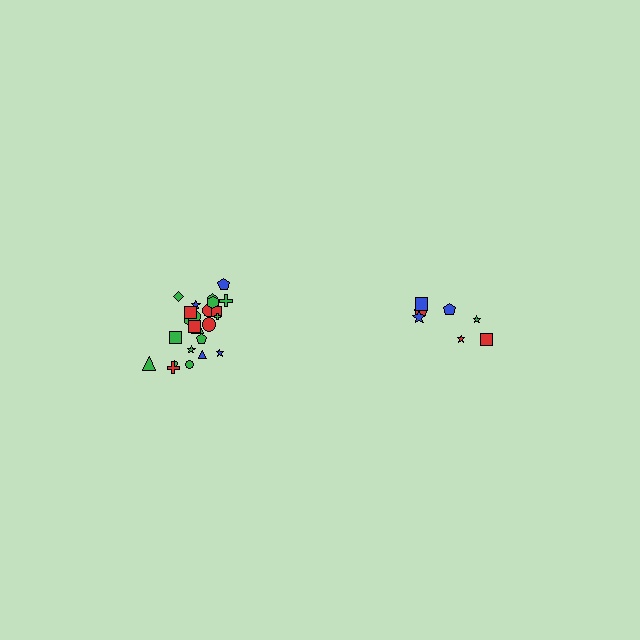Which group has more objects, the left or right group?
The left group.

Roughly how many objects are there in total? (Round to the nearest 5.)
Roughly 30 objects in total.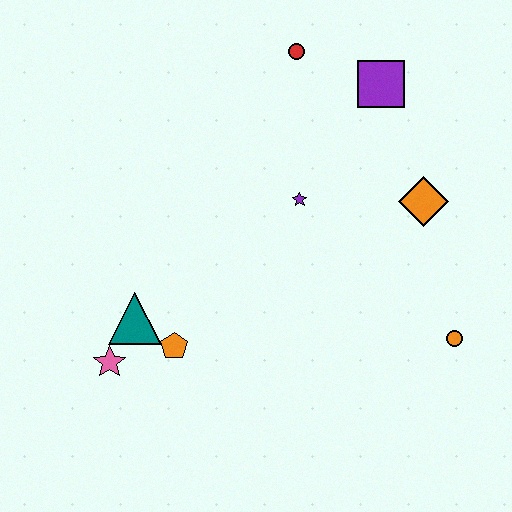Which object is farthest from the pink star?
The purple square is farthest from the pink star.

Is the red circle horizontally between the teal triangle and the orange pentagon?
No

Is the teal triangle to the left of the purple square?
Yes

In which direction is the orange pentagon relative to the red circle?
The orange pentagon is below the red circle.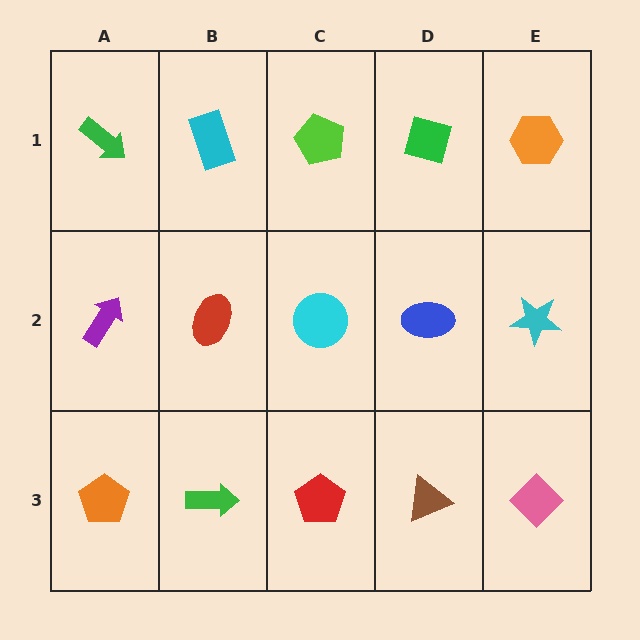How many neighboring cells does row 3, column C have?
3.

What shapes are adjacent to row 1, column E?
A cyan star (row 2, column E), a green square (row 1, column D).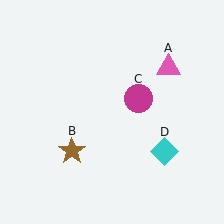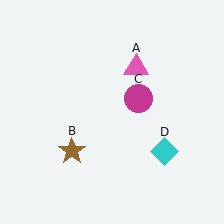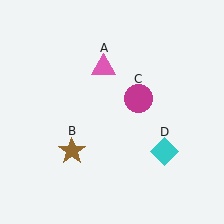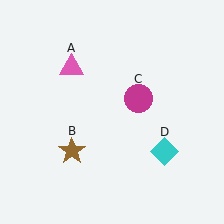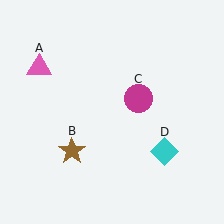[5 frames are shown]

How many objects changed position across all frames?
1 object changed position: pink triangle (object A).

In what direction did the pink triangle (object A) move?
The pink triangle (object A) moved left.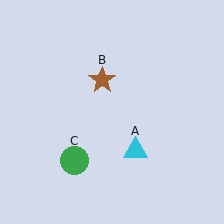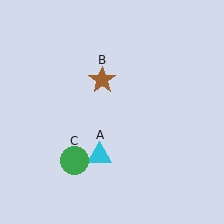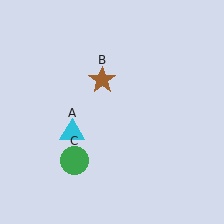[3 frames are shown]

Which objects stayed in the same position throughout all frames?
Brown star (object B) and green circle (object C) remained stationary.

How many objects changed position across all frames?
1 object changed position: cyan triangle (object A).